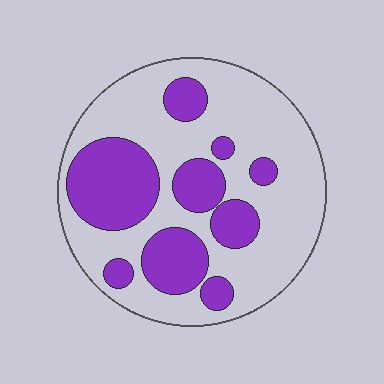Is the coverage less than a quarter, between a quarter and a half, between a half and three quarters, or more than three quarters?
Between a quarter and a half.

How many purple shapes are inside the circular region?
9.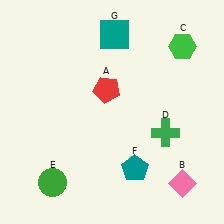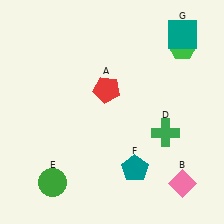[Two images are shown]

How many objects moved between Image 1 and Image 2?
1 object moved between the two images.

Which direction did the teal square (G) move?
The teal square (G) moved right.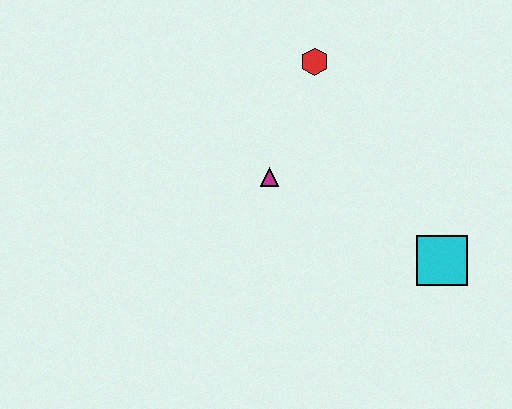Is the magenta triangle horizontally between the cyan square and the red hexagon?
No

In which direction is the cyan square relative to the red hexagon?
The cyan square is below the red hexagon.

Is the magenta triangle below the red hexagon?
Yes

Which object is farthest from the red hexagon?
The cyan square is farthest from the red hexagon.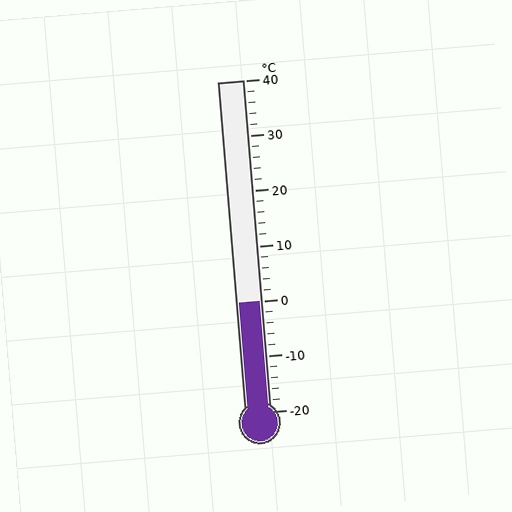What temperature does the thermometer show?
The thermometer shows approximately 0°C.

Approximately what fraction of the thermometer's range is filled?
The thermometer is filled to approximately 35% of its range.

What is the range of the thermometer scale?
The thermometer scale ranges from -20°C to 40°C.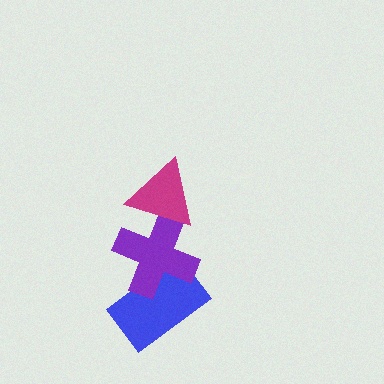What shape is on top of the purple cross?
The magenta triangle is on top of the purple cross.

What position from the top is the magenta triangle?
The magenta triangle is 1st from the top.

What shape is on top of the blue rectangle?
The purple cross is on top of the blue rectangle.